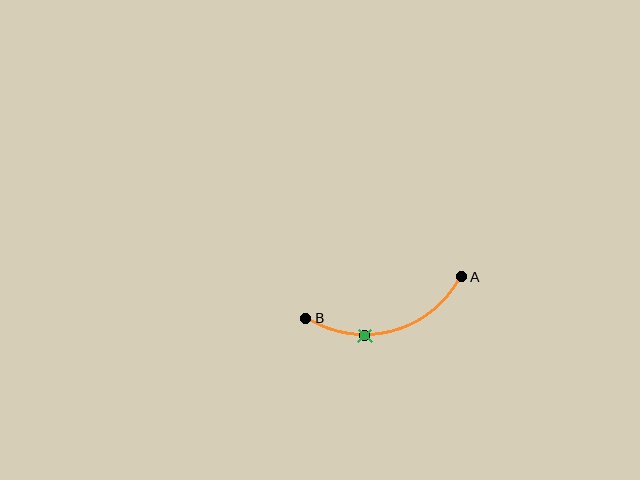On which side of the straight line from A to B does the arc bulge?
The arc bulges below the straight line connecting A and B.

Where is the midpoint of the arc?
The arc midpoint is the point on the curve farthest from the straight line joining A and B. It sits below that line.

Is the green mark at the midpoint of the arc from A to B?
No. The green mark lies on the arc but is closer to endpoint B. The arc midpoint would be at the point on the curve equidistant along the arc from both A and B.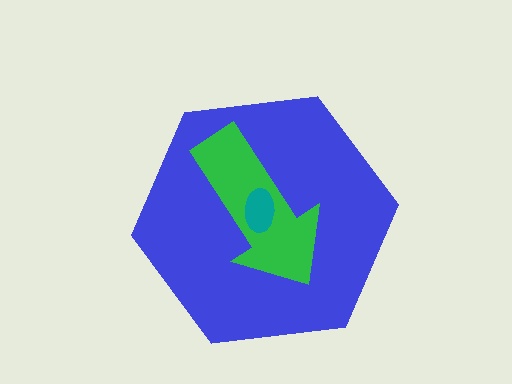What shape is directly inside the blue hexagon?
The green arrow.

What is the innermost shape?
The teal ellipse.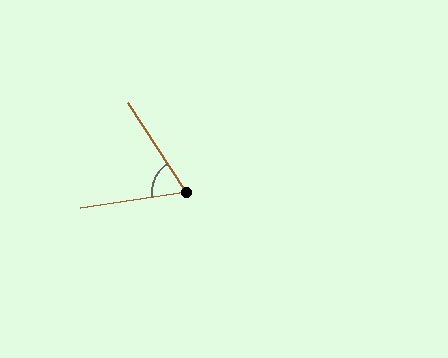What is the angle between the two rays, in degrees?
Approximately 66 degrees.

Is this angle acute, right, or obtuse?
It is acute.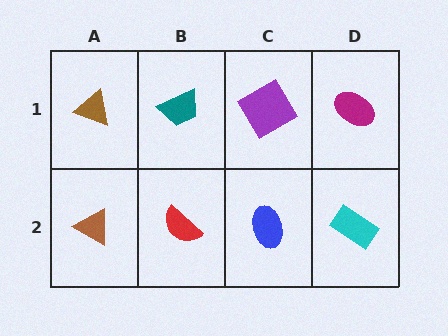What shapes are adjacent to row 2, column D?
A magenta ellipse (row 1, column D), a blue ellipse (row 2, column C).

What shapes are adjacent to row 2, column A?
A brown triangle (row 1, column A), a red semicircle (row 2, column B).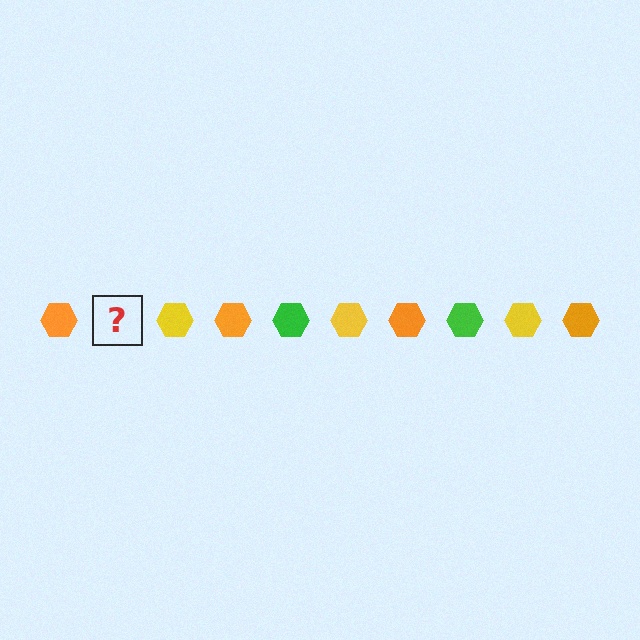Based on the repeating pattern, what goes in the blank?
The blank should be a green hexagon.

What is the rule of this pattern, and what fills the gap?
The rule is that the pattern cycles through orange, green, yellow hexagons. The gap should be filled with a green hexagon.